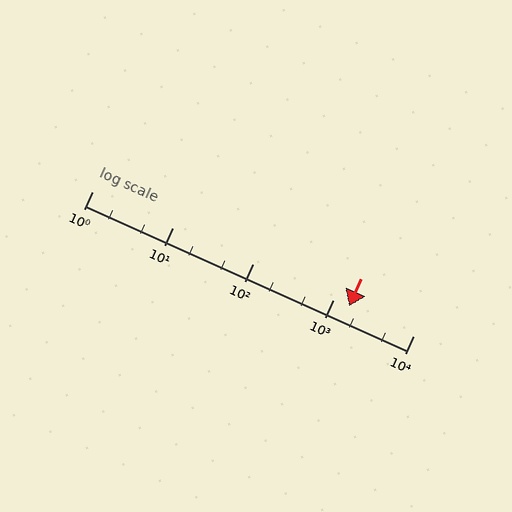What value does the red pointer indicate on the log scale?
The pointer indicates approximately 1600.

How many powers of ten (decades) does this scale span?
The scale spans 4 decades, from 1 to 10000.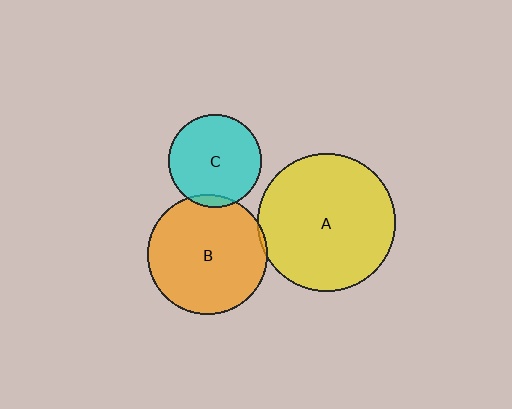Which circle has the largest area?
Circle A (yellow).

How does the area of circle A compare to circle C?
Approximately 2.2 times.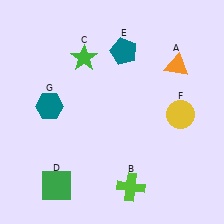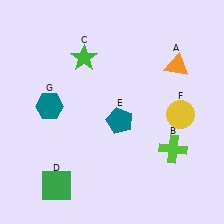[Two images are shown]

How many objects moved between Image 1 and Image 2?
2 objects moved between the two images.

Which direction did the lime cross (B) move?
The lime cross (B) moved right.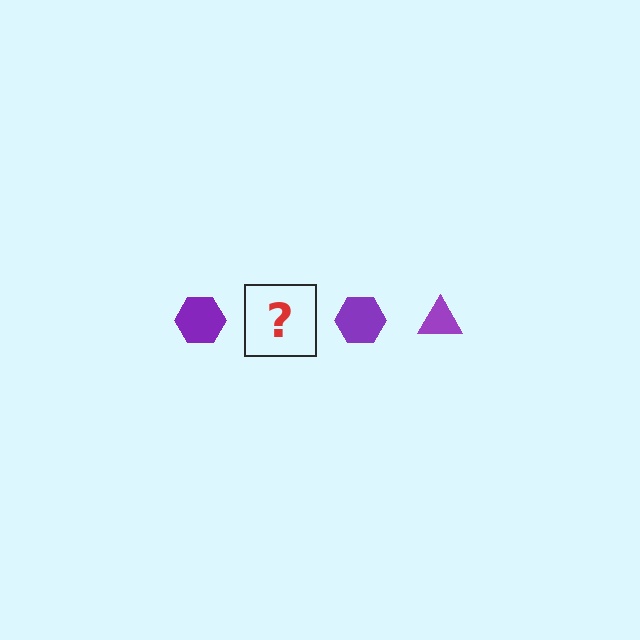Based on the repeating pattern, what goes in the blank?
The blank should be a purple triangle.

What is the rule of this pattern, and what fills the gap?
The rule is that the pattern cycles through hexagon, triangle shapes in purple. The gap should be filled with a purple triangle.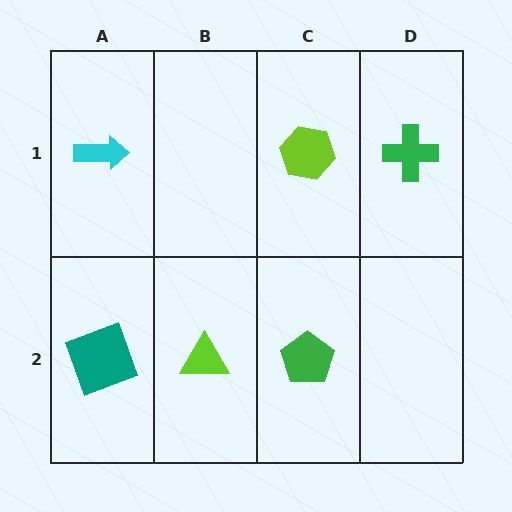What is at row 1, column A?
A cyan arrow.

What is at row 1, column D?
A green cross.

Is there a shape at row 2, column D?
No, that cell is empty.